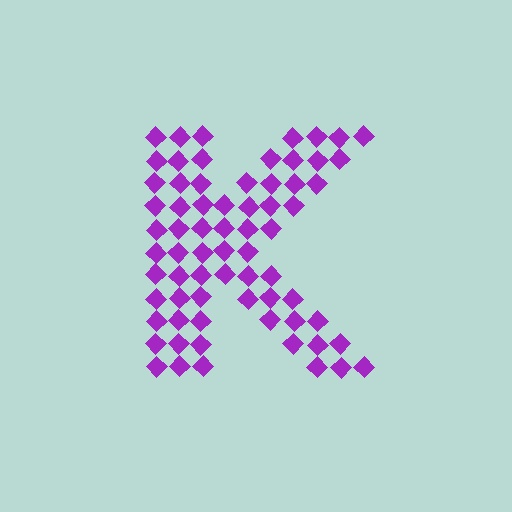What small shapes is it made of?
It is made of small diamonds.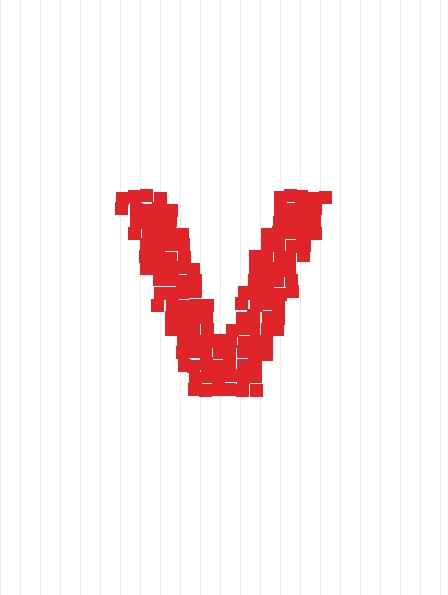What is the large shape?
The large shape is the letter V.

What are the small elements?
The small elements are squares.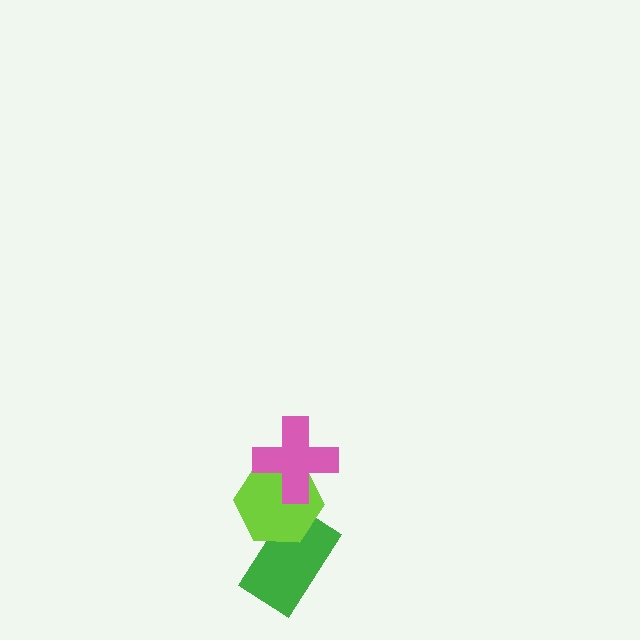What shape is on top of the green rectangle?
The lime hexagon is on top of the green rectangle.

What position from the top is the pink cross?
The pink cross is 1st from the top.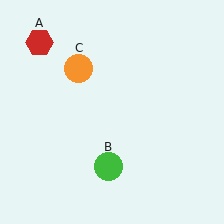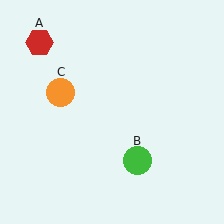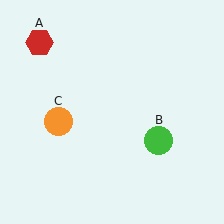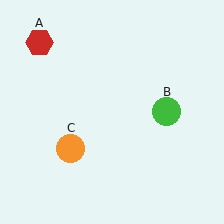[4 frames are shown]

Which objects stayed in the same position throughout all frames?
Red hexagon (object A) remained stationary.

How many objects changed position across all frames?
2 objects changed position: green circle (object B), orange circle (object C).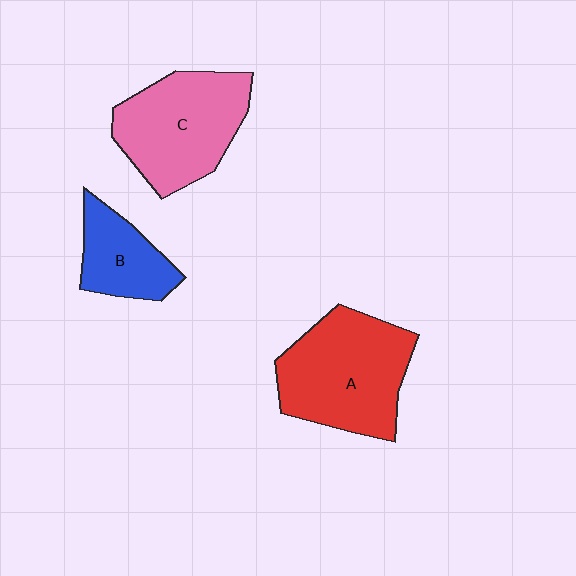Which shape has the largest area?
Shape A (red).